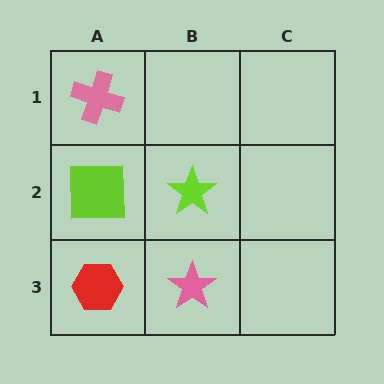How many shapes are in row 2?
2 shapes.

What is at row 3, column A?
A red hexagon.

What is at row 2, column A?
A lime square.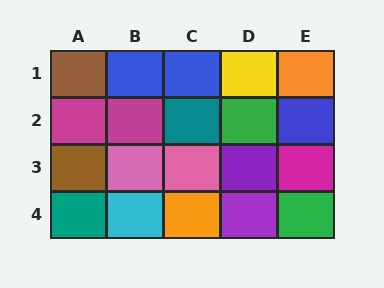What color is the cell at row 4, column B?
Cyan.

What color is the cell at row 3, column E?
Magenta.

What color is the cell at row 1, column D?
Yellow.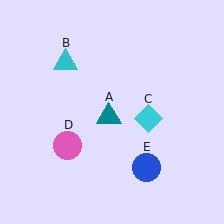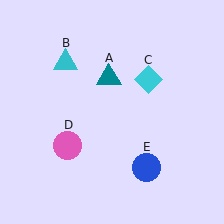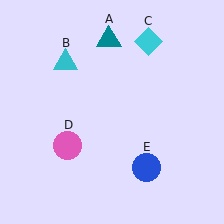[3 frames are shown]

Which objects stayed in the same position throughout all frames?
Cyan triangle (object B) and pink circle (object D) and blue circle (object E) remained stationary.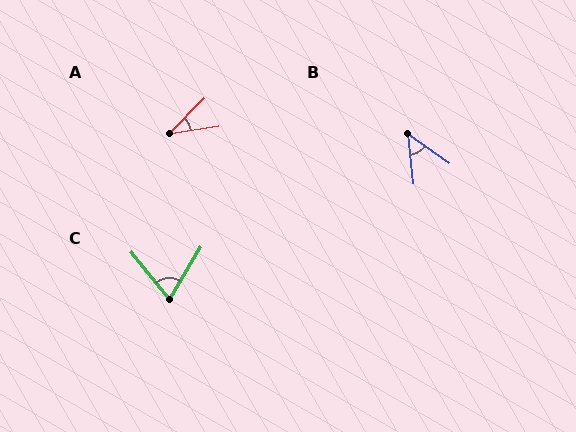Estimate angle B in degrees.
Approximately 48 degrees.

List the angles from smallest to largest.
A (36°), B (48°), C (70°).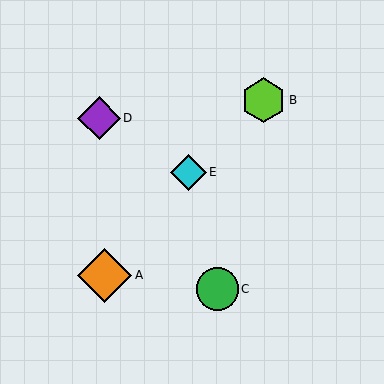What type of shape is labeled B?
Shape B is a lime hexagon.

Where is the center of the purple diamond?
The center of the purple diamond is at (99, 118).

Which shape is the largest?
The orange diamond (labeled A) is the largest.